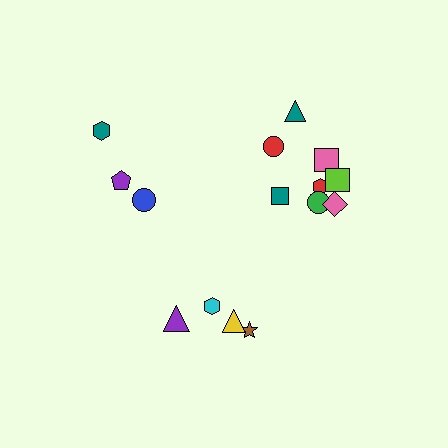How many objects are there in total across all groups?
There are 15 objects.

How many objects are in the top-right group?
There are 8 objects.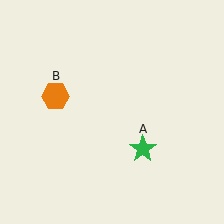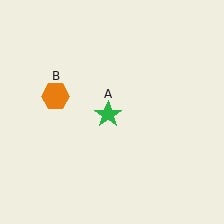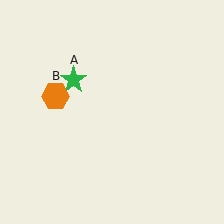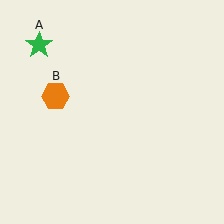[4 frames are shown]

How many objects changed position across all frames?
1 object changed position: green star (object A).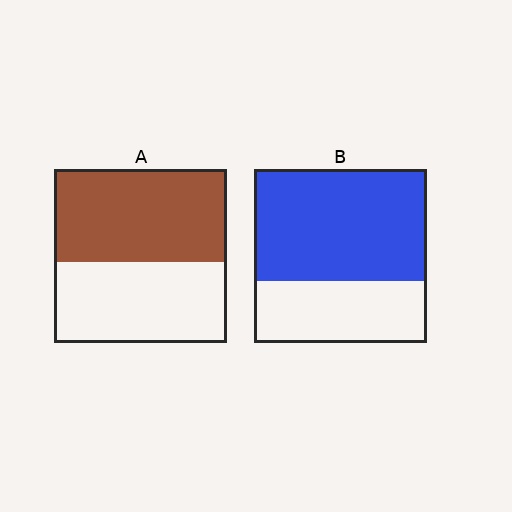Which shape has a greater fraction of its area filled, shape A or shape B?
Shape B.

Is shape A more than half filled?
Roughly half.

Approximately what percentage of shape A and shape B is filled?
A is approximately 55% and B is approximately 65%.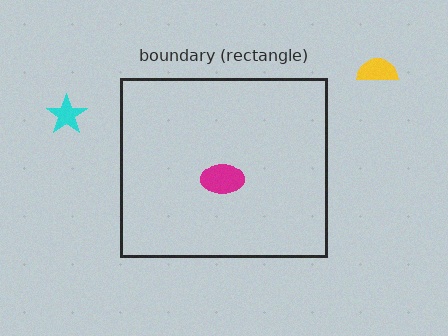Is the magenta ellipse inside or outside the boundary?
Inside.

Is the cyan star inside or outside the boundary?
Outside.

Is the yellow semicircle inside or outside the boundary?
Outside.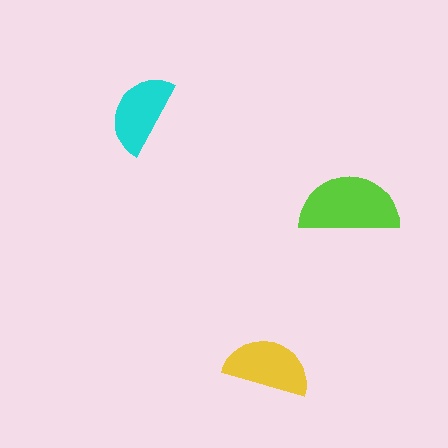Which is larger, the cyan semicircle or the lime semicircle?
The lime one.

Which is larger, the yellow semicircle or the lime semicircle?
The lime one.